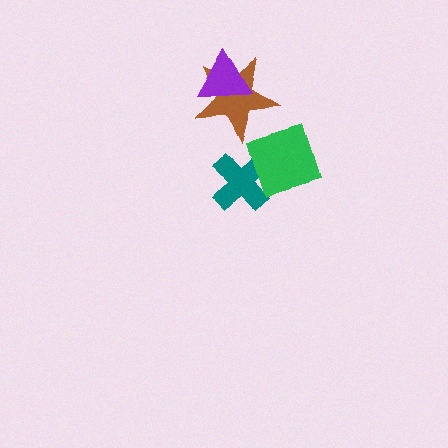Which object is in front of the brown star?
The purple triangle is in front of the brown star.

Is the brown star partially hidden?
Yes, it is partially covered by another shape.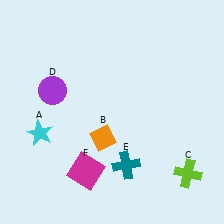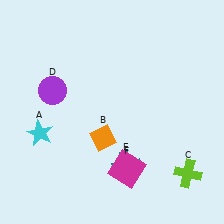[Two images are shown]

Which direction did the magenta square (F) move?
The magenta square (F) moved right.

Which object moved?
The magenta square (F) moved right.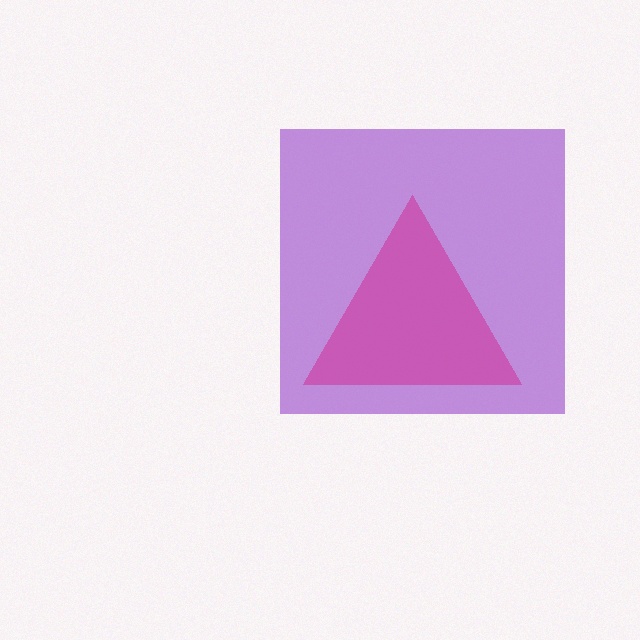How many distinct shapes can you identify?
There are 2 distinct shapes: a purple square, a magenta triangle.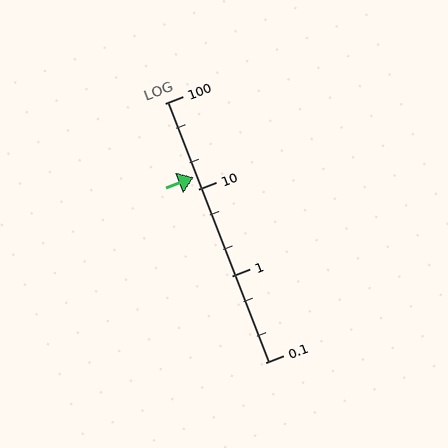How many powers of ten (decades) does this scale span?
The scale spans 3 decades, from 0.1 to 100.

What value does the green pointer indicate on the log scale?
The pointer indicates approximately 14.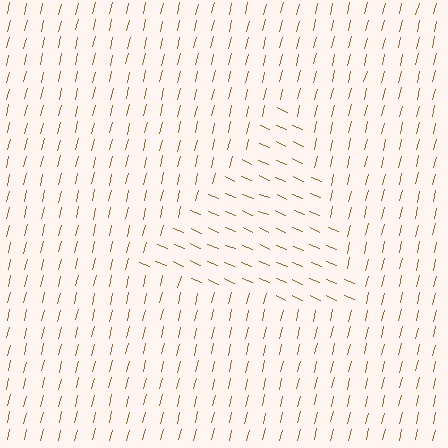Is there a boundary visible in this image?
Yes, there is a texture boundary formed by a change in line orientation.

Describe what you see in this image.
The image is filled with small brown line segments. A triangle region in the image has lines oriented differently from the surrounding lines, creating a visible texture boundary.